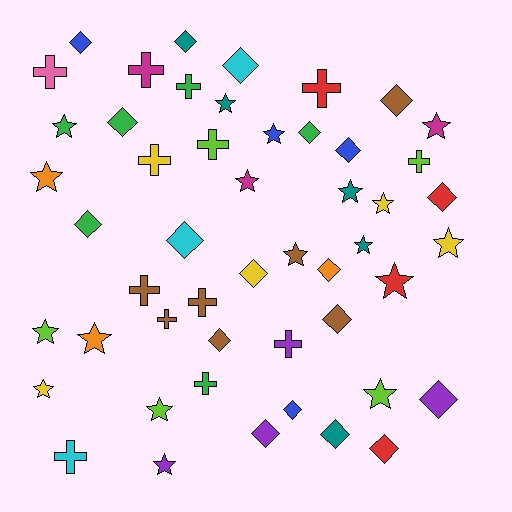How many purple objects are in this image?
There are 4 purple objects.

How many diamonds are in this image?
There are 19 diamonds.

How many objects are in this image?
There are 50 objects.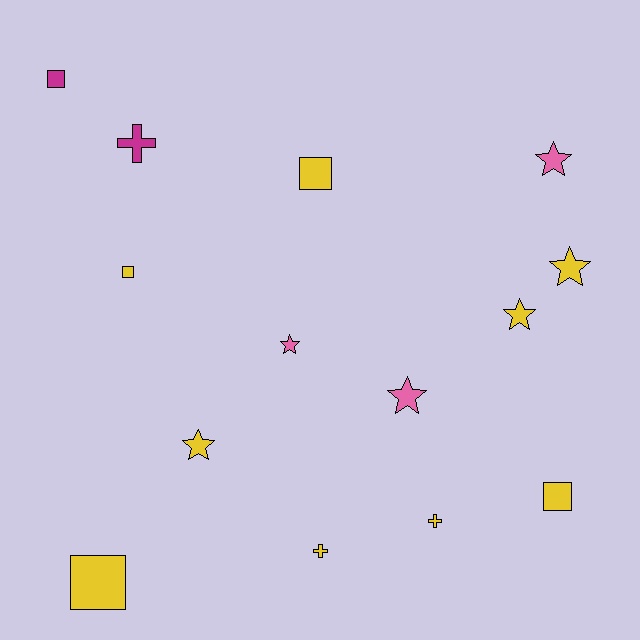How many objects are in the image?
There are 14 objects.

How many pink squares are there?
There are no pink squares.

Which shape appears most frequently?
Star, with 6 objects.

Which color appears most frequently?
Yellow, with 9 objects.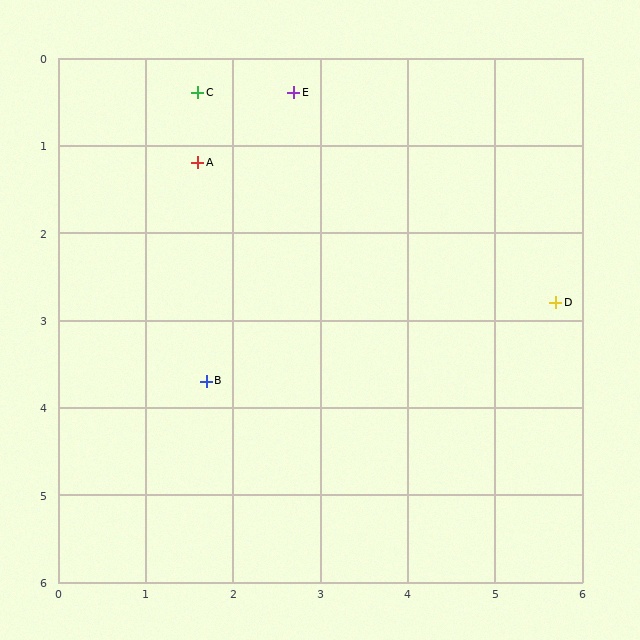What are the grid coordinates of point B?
Point B is at approximately (1.7, 3.7).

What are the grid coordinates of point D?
Point D is at approximately (5.7, 2.8).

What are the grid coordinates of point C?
Point C is at approximately (1.6, 0.4).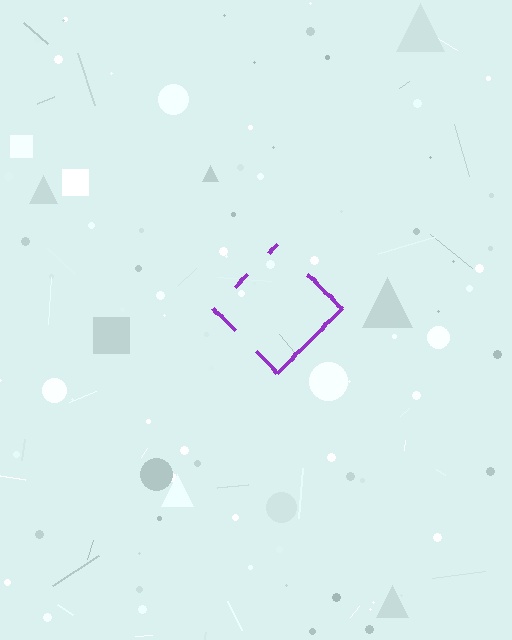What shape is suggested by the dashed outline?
The dashed outline suggests a diamond.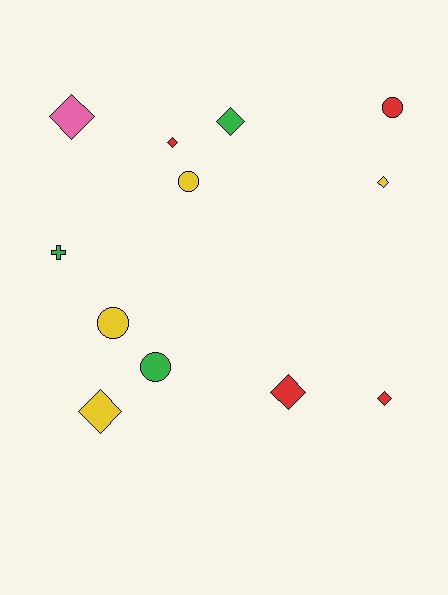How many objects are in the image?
There are 12 objects.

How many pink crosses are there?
There are no pink crosses.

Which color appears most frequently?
Yellow, with 4 objects.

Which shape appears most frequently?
Diamond, with 7 objects.